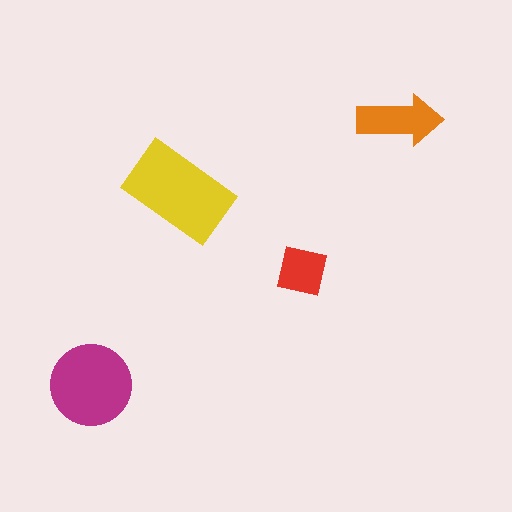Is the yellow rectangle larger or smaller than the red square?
Larger.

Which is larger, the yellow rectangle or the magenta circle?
The yellow rectangle.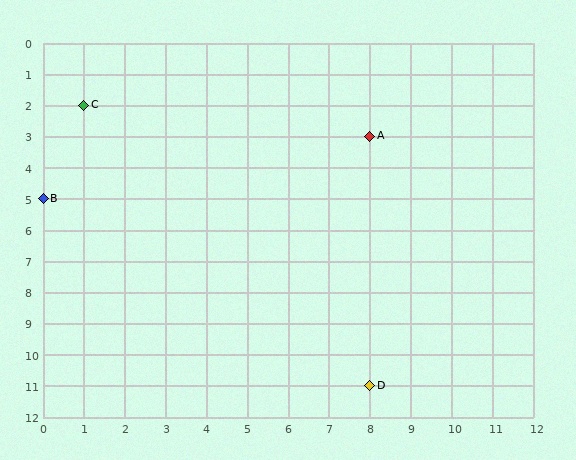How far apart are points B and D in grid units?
Points B and D are 8 columns and 6 rows apart (about 10.0 grid units diagonally).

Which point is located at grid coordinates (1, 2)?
Point C is at (1, 2).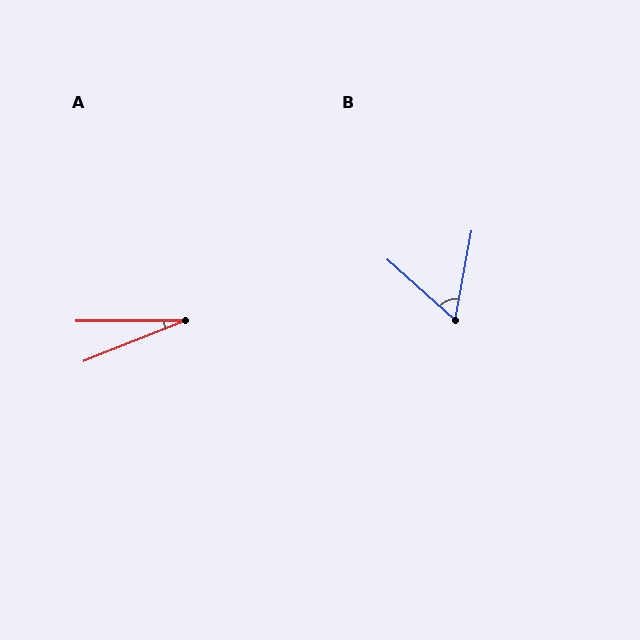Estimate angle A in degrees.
Approximately 22 degrees.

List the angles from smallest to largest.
A (22°), B (59°).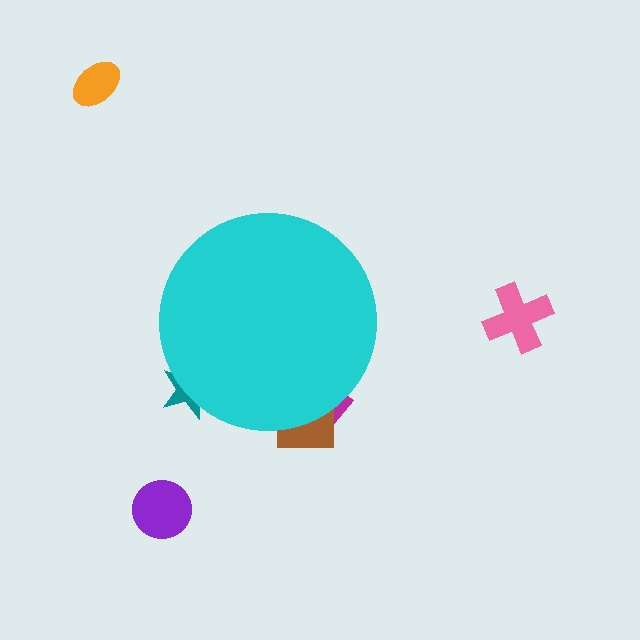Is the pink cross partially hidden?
No, the pink cross is fully visible.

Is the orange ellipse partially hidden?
No, the orange ellipse is fully visible.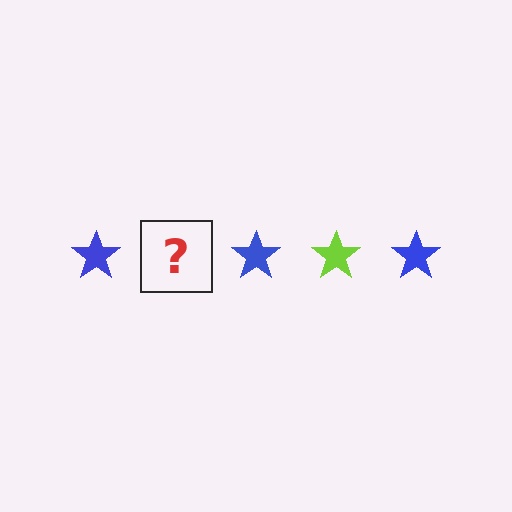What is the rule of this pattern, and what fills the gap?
The rule is that the pattern cycles through blue, lime stars. The gap should be filled with a lime star.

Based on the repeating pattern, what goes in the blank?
The blank should be a lime star.